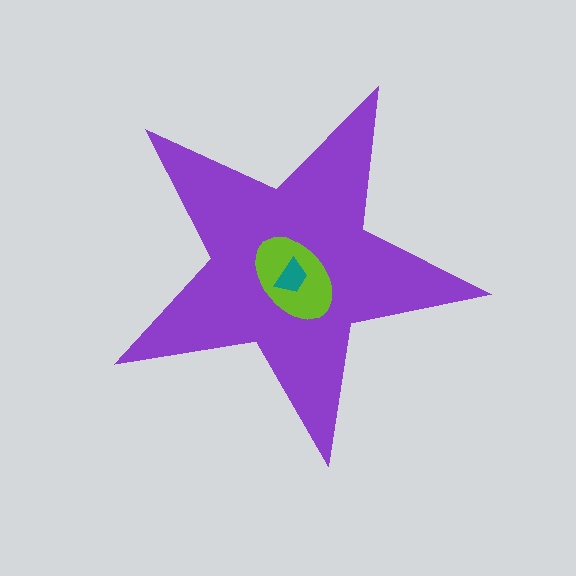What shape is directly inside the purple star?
The lime ellipse.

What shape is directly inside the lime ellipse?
The teal trapezoid.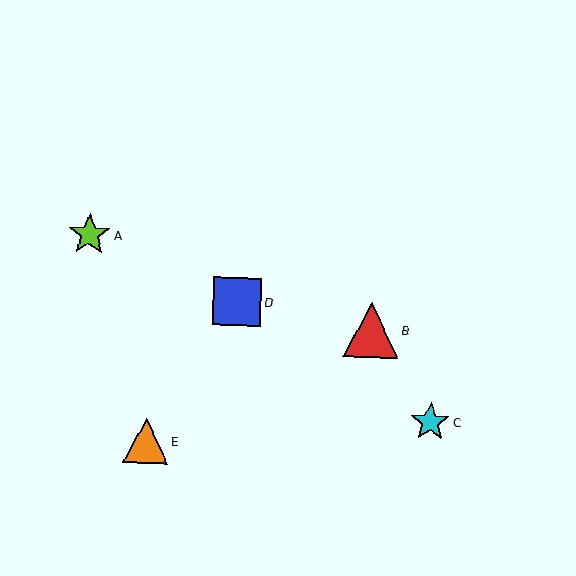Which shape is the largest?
The red triangle (labeled B) is the largest.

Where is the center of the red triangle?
The center of the red triangle is at (371, 330).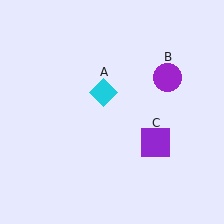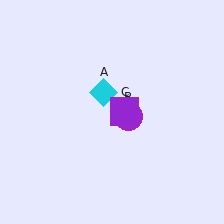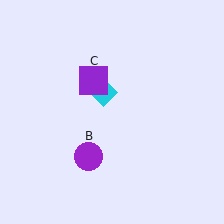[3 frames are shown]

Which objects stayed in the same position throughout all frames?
Cyan diamond (object A) remained stationary.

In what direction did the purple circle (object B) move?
The purple circle (object B) moved down and to the left.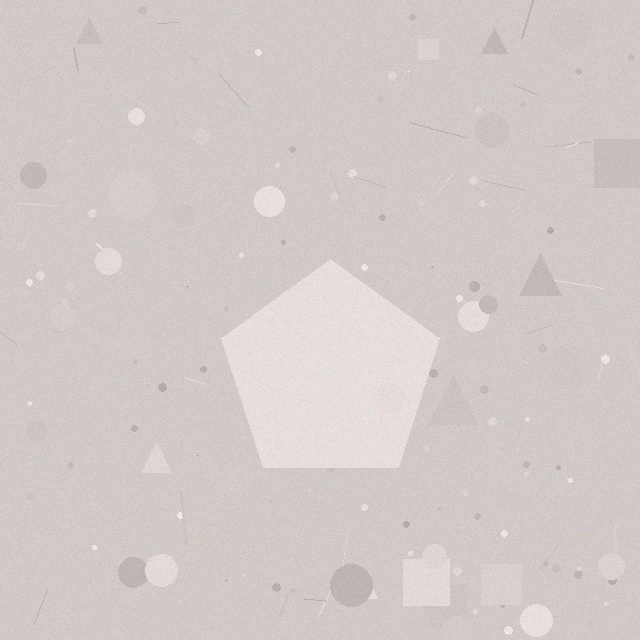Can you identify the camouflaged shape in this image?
The camouflaged shape is a pentagon.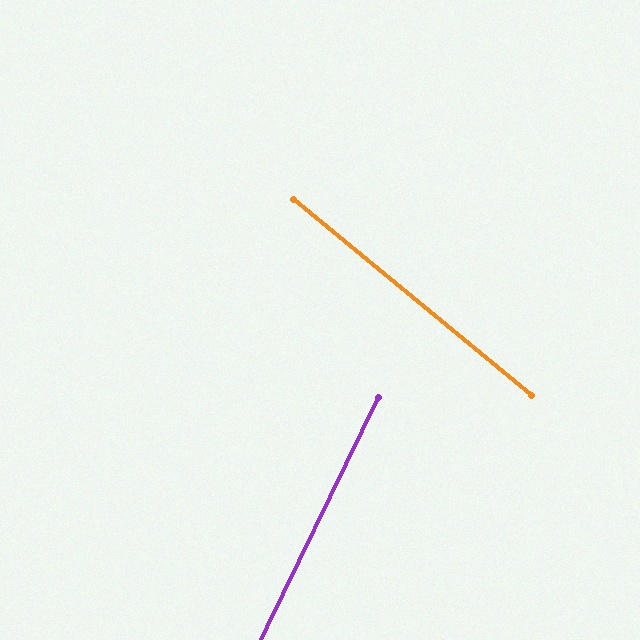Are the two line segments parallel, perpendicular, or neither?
Neither parallel nor perpendicular — they differ by about 76°.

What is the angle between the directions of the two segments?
Approximately 76 degrees.